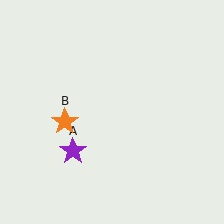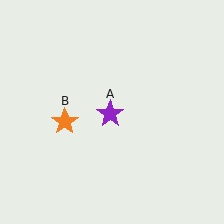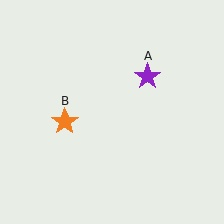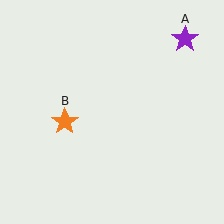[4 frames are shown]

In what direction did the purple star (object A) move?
The purple star (object A) moved up and to the right.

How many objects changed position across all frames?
1 object changed position: purple star (object A).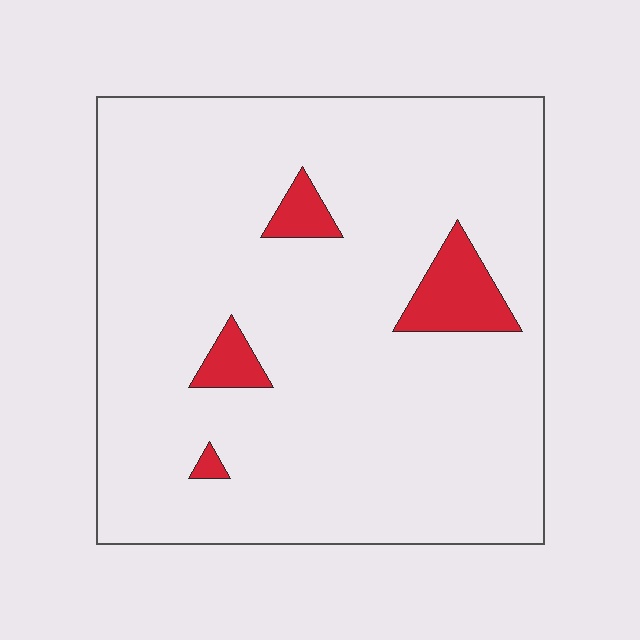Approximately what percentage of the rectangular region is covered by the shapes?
Approximately 5%.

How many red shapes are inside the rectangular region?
4.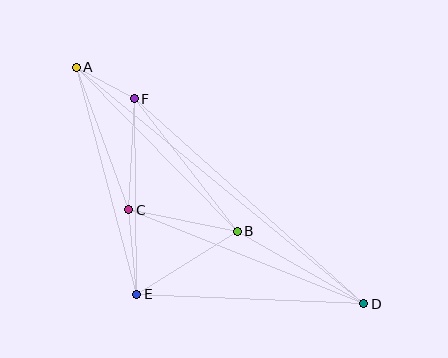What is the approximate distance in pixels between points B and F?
The distance between B and F is approximately 168 pixels.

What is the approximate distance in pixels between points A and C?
The distance between A and C is approximately 152 pixels.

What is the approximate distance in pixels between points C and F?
The distance between C and F is approximately 111 pixels.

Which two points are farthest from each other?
Points A and D are farthest from each other.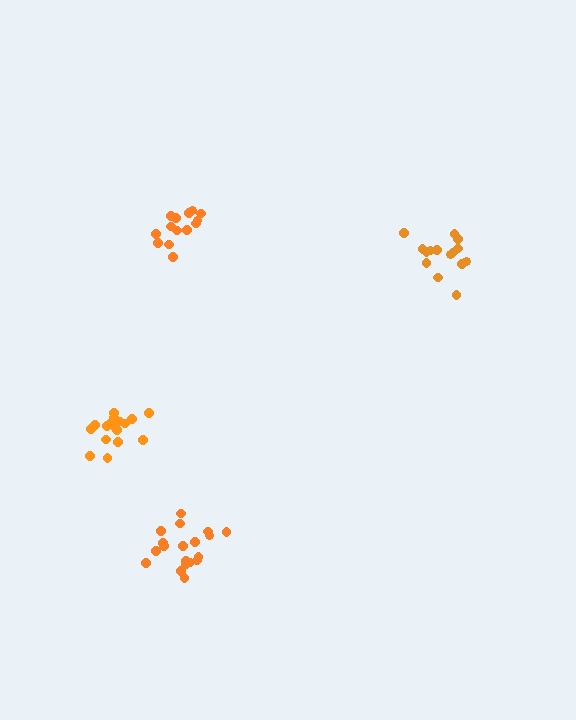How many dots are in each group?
Group 1: 14 dots, Group 2: 19 dots, Group 3: 18 dots, Group 4: 15 dots (66 total).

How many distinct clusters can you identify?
There are 4 distinct clusters.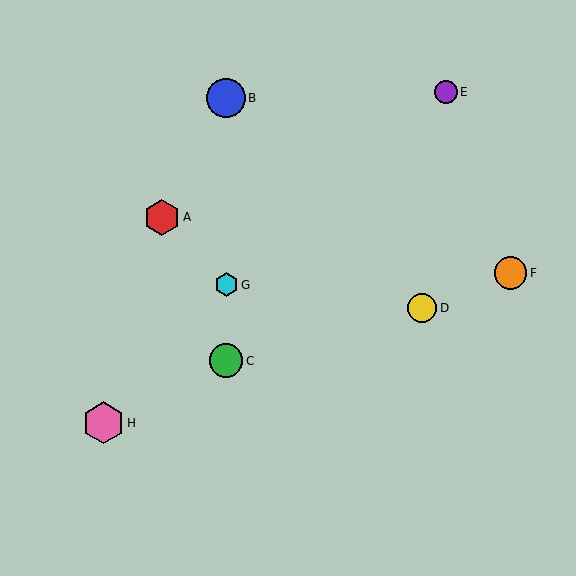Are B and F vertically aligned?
No, B is at x≈226 and F is at x≈511.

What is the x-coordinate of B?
Object B is at x≈226.